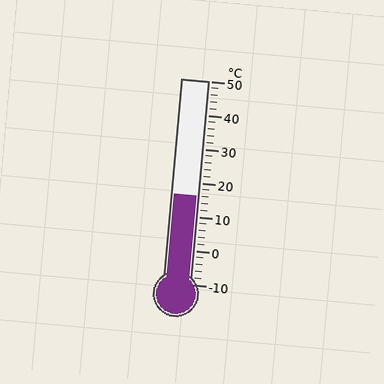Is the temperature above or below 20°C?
The temperature is below 20°C.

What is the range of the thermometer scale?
The thermometer scale ranges from -10°C to 50°C.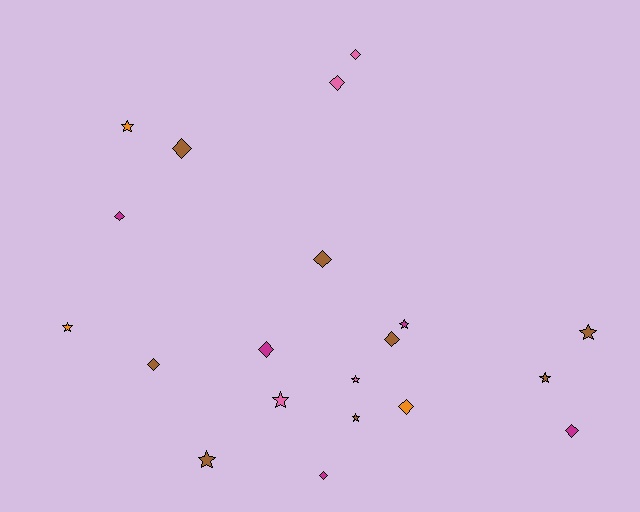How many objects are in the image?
There are 20 objects.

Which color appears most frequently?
Brown, with 8 objects.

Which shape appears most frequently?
Diamond, with 11 objects.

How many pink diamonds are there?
There are 2 pink diamonds.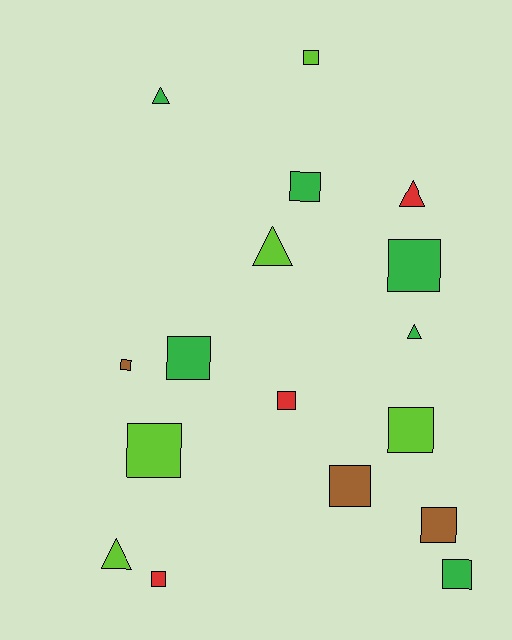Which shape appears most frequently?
Square, with 12 objects.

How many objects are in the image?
There are 17 objects.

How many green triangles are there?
There are 2 green triangles.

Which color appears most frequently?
Green, with 6 objects.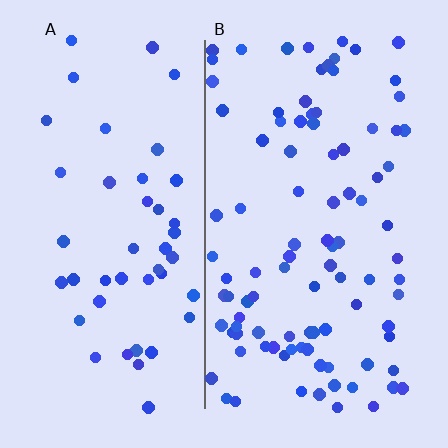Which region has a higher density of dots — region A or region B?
B (the right).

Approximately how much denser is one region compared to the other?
Approximately 2.1× — region B over region A.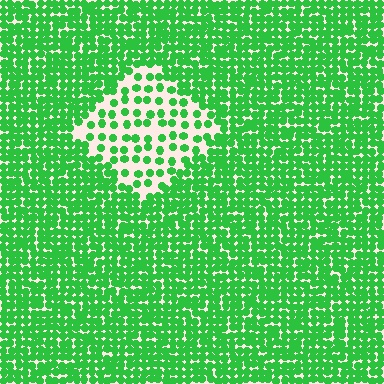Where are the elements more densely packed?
The elements are more densely packed outside the diamond boundary.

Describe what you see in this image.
The image contains small green elements arranged at two different densities. A diamond-shaped region is visible where the elements are less densely packed than the surrounding area.